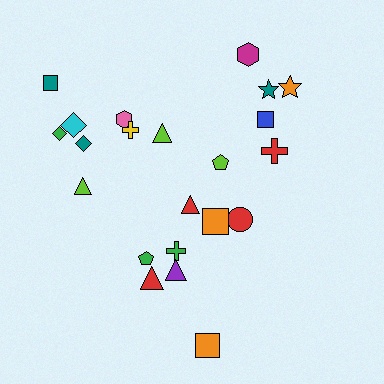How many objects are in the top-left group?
There are 8 objects.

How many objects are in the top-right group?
There are 6 objects.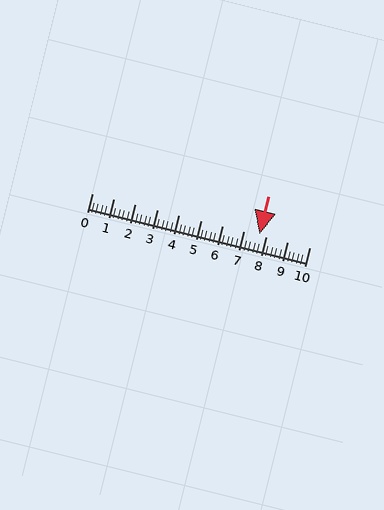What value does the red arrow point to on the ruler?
The red arrow points to approximately 7.7.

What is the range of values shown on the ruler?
The ruler shows values from 0 to 10.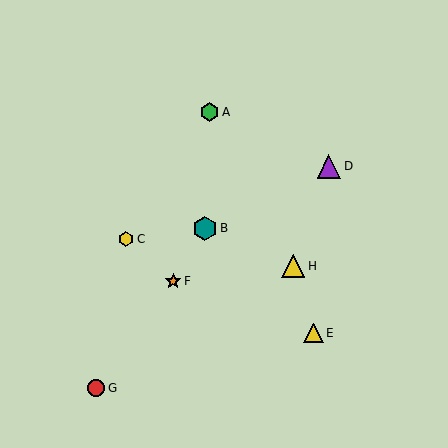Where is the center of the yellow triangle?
The center of the yellow triangle is at (293, 266).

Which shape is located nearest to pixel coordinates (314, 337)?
The yellow triangle (labeled E) at (313, 333) is nearest to that location.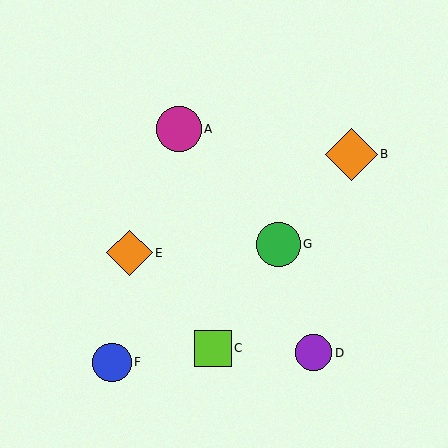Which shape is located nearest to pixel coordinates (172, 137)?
The magenta circle (labeled A) at (179, 129) is nearest to that location.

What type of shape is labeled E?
Shape E is an orange diamond.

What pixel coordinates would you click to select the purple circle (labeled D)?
Click at (314, 353) to select the purple circle D.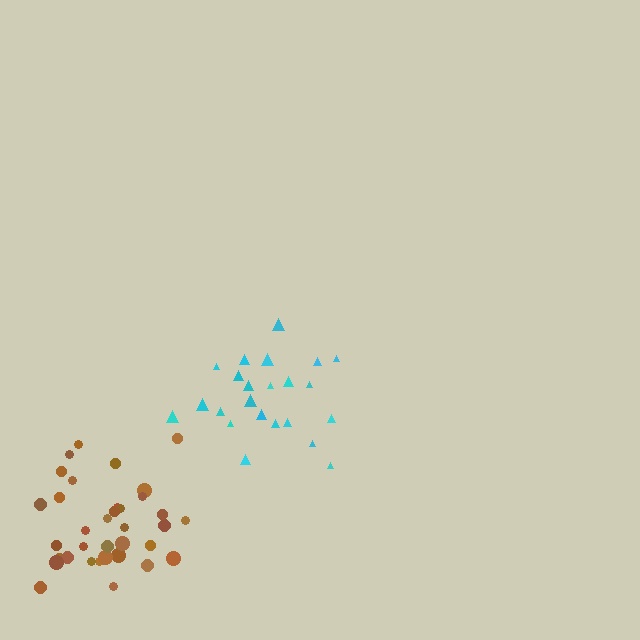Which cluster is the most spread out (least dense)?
Cyan.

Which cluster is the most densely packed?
Brown.